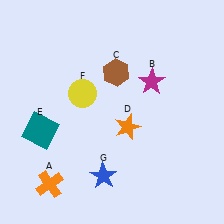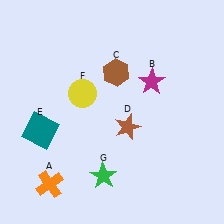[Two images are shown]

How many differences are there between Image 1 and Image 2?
There are 2 differences between the two images.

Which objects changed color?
D changed from orange to brown. G changed from blue to green.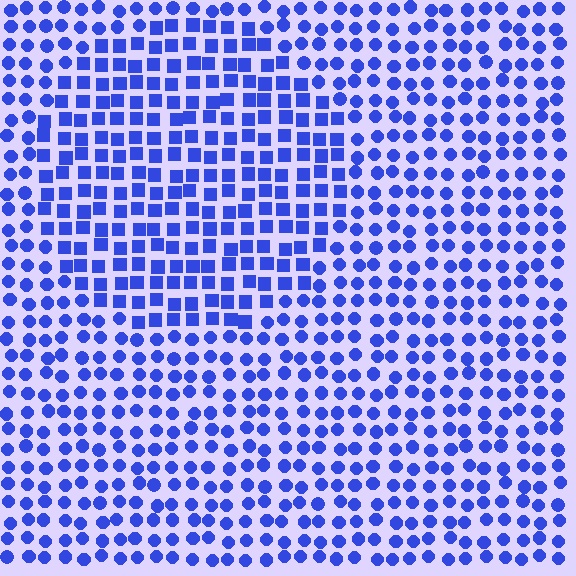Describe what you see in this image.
The image is filled with small blue elements arranged in a uniform grid. A circle-shaped region contains squares, while the surrounding area contains circles. The boundary is defined purely by the change in element shape.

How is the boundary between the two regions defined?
The boundary is defined by a change in element shape: squares inside vs. circles outside. All elements share the same color and spacing.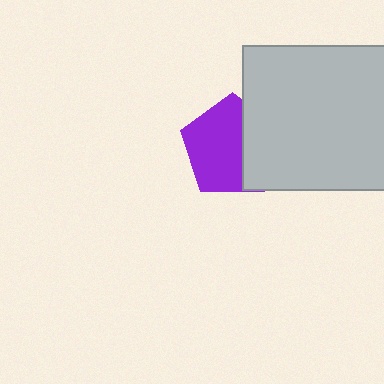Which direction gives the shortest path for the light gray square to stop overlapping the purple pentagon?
Moving right gives the shortest separation.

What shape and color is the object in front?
The object in front is a light gray square.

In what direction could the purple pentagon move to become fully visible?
The purple pentagon could move left. That would shift it out from behind the light gray square entirely.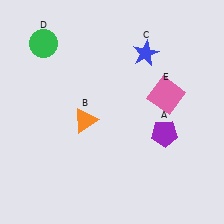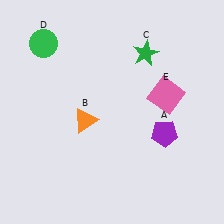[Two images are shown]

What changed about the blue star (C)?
In Image 1, C is blue. In Image 2, it changed to green.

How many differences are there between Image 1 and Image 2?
There is 1 difference between the two images.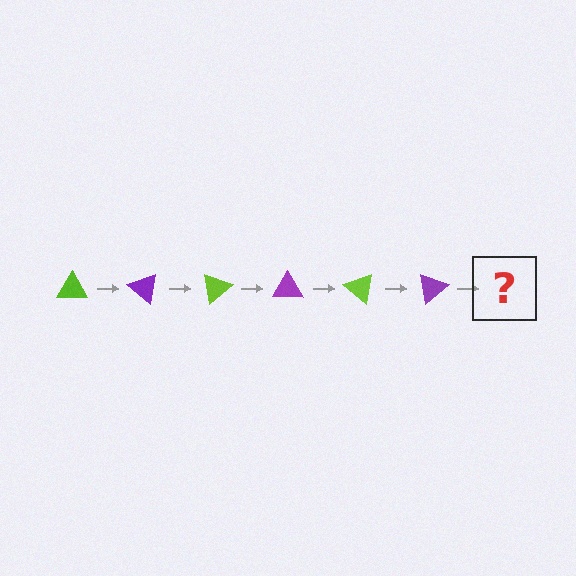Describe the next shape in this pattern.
It should be a lime triangle, rotated 240 degrees from the start.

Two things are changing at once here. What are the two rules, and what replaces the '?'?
The two rules are that it rotates 40 degrees each step and the color cycles through lime and purple. The '?' should be a lime triangle, rotated 240 degrees from the start.